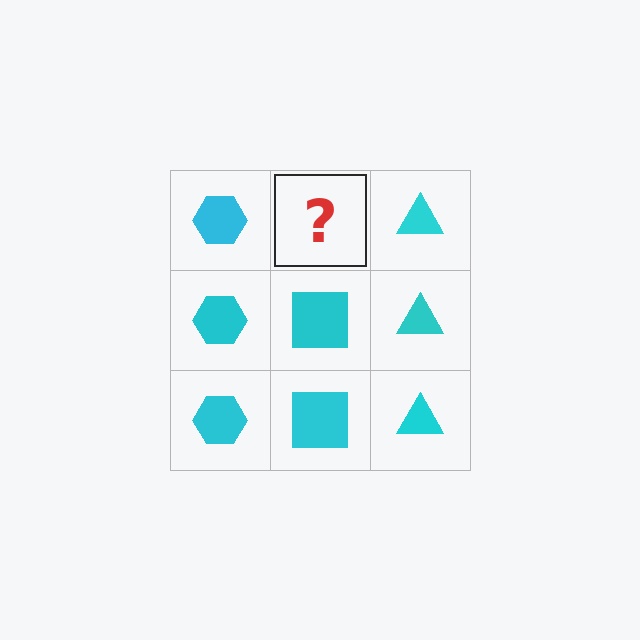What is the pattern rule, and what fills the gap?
The rule is that each column has a consistent shape. The gap should be filled with a cyan square.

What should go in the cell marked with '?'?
The missing cell should contain a cyan square.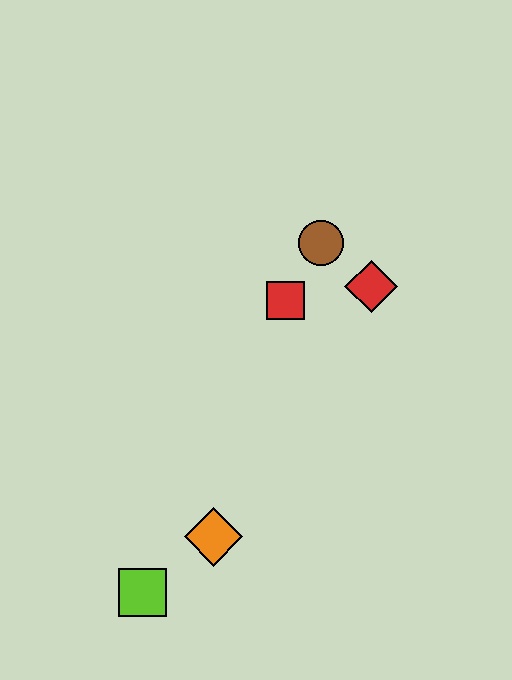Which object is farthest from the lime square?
The brown circle is farthest from the lime square.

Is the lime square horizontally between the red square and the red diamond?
No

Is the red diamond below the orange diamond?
No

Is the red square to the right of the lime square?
Yes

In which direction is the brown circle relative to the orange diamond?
The brown circle is above the orange diamond.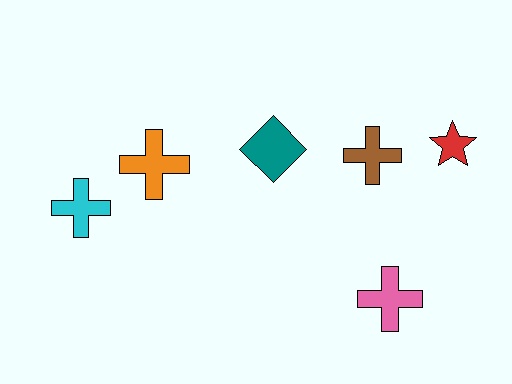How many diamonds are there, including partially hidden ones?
There is 1 diamond.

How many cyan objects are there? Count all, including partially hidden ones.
There is 1 cyan object.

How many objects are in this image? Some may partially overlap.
There are 6 objects.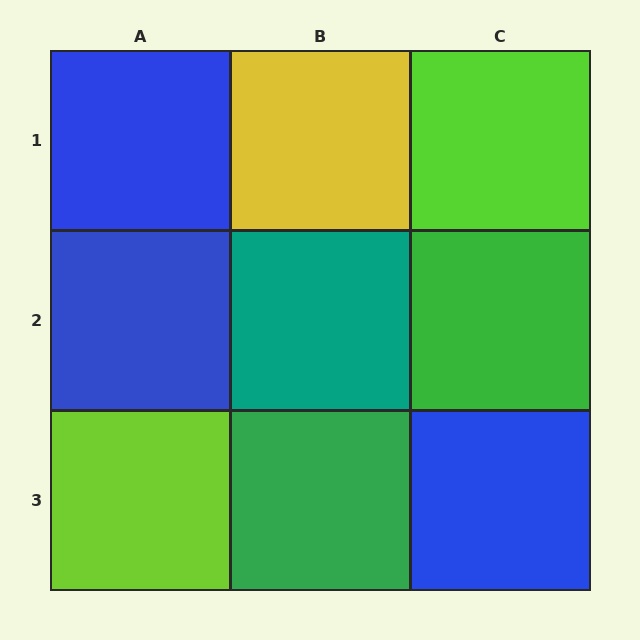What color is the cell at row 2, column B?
Teal.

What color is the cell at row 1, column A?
Blue.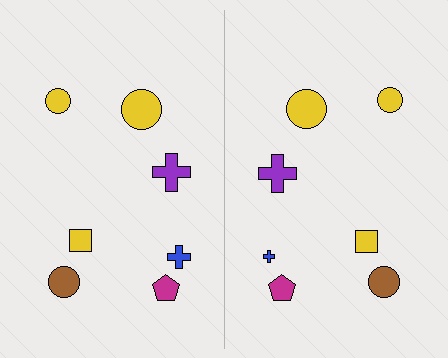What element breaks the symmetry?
The blue cross on the right side has a different size than its mirror counterpart.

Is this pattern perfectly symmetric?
No, the pattern is not perfectly symmetric. The blue cross on the right side has a different size than its mirror counterpart.